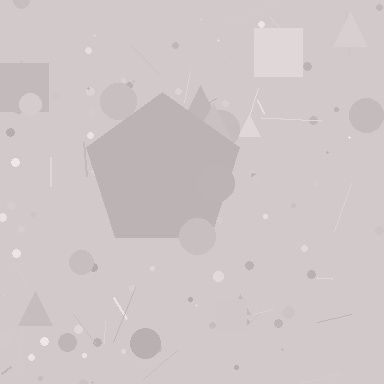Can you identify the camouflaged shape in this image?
The camouflaged shape is a pentagon.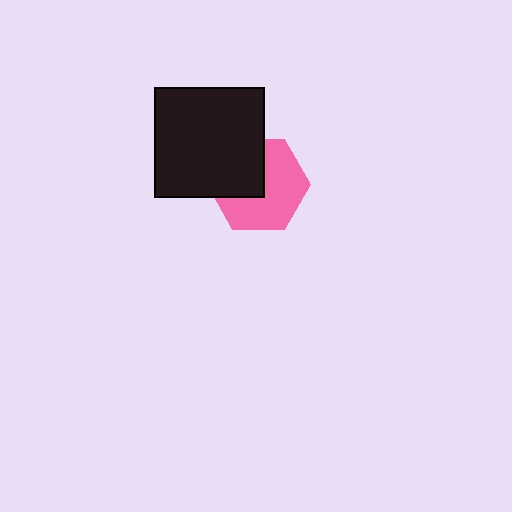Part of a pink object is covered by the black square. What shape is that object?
It is a hexagon.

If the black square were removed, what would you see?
You would see the complete pink hexagon.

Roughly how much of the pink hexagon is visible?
About half of it is visible (roughly 61%).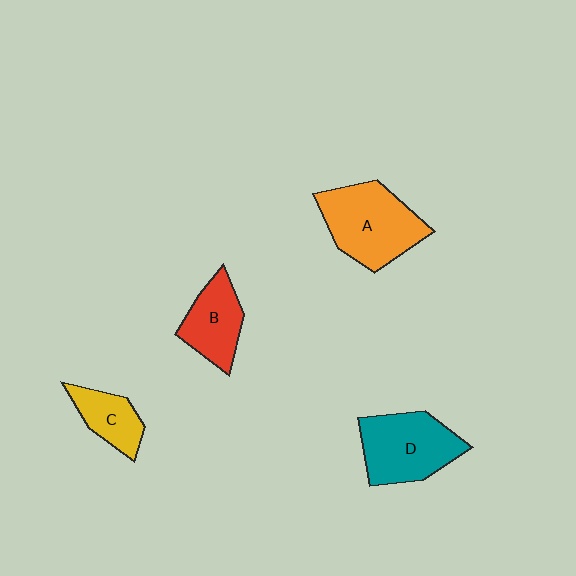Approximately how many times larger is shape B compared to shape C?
Approximately 1.3 times.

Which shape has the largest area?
Shape A (orange).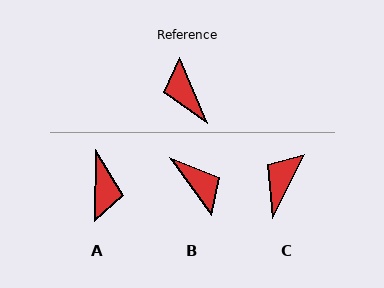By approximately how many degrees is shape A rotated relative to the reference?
Approximately 156 degrees counter-clockwise.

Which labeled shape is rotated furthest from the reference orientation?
B, about 167 degrees away.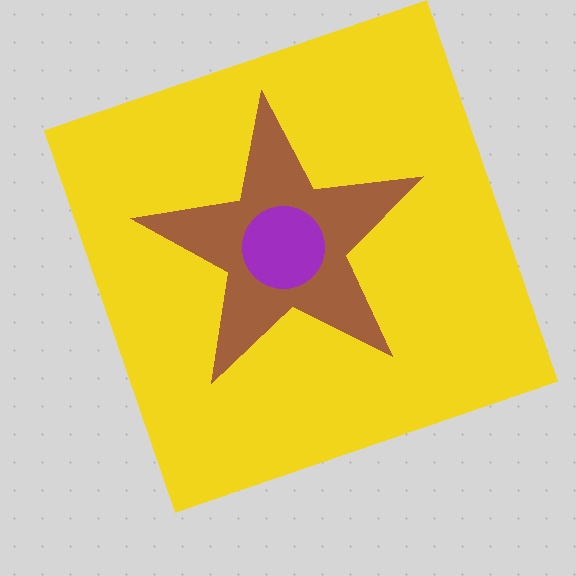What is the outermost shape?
The yellow square.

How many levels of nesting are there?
3.